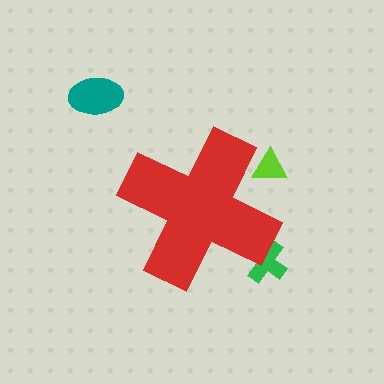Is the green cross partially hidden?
Yes, the green cross is partially hidden behind the red cross.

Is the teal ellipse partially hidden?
No, the teal ellipse is fully visible.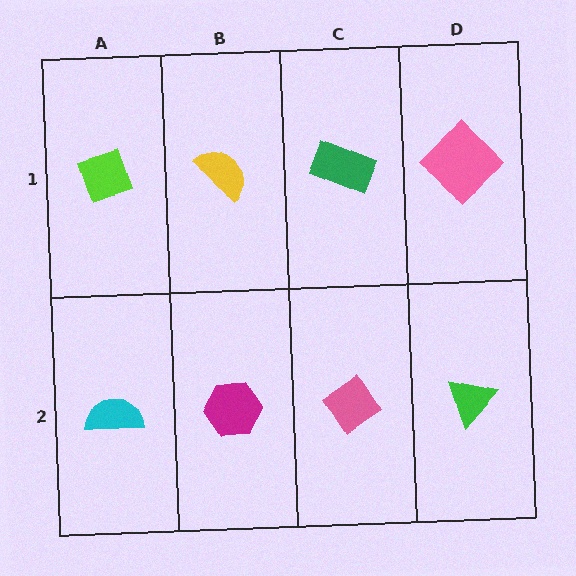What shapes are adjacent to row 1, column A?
A cyan semicircle (row 2, column A), a yellow semicircle (row 1, column B).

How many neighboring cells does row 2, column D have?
2.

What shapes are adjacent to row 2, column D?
A pink diamond (row 1, column D), a pink diamond (row 2, column C).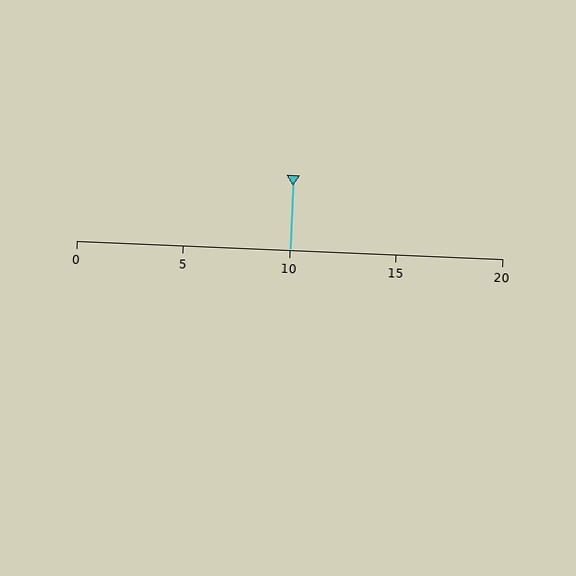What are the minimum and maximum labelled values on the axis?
The axis runs from 0 to 20.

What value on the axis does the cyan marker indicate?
The marker indicates approximately 10.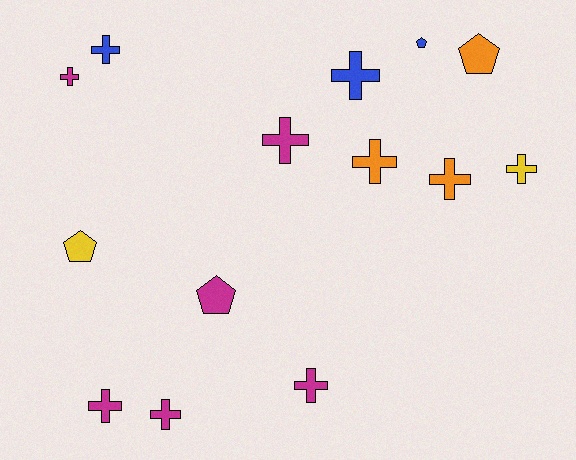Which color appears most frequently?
Magenta, with 6 objects.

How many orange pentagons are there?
There is 1 orange pentagon.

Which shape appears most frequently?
Cross, with 10 objects.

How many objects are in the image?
There are 14 objects.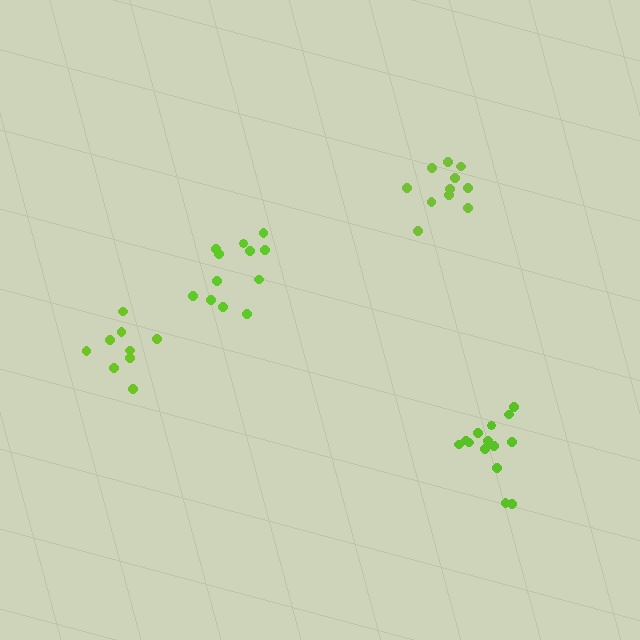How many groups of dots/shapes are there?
There are 4 groups.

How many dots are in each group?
Group 1: 12 dots, Group 2: 11 dots, Group 3: 14 dots, Group 4: 9 dots (46 total).